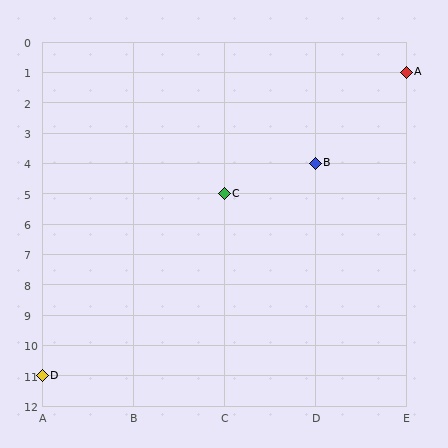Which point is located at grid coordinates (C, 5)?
Point C is at (C, 5).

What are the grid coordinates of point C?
Point C is at grid coordinates (C, 5).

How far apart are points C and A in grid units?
Points C and A are 2 columns and 4 rows apart (about 4.5 grid units diagonally).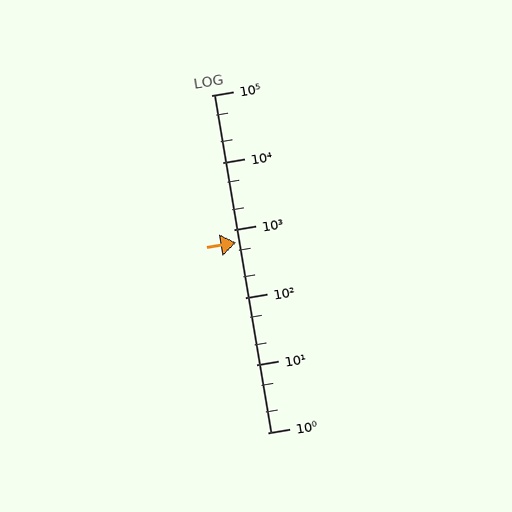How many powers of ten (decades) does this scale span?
The scale spans 5 decades, from 1 to 100000.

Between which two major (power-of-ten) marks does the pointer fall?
The pointer is between 100 and 1000.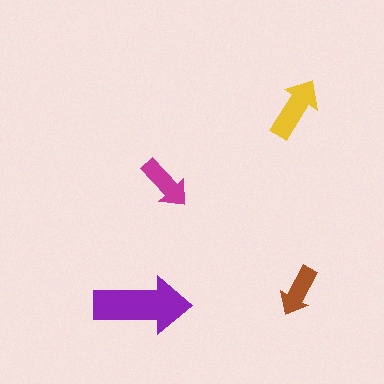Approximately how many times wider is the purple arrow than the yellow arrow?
About 1.5 times wider.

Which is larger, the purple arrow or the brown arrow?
The purple one.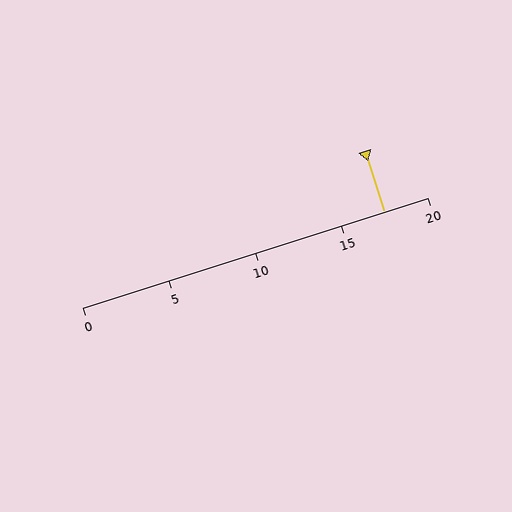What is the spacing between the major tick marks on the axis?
The major ticks are spaced 5 apart.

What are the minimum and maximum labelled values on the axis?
The axis runs from 0 to 20.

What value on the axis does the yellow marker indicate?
The marker indicates approximately 17.5.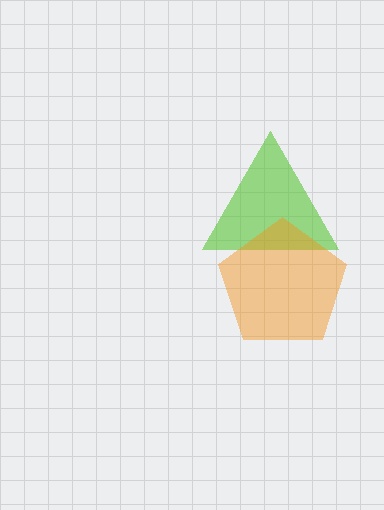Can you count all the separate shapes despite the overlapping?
Yes, there are 2 separate shapes.